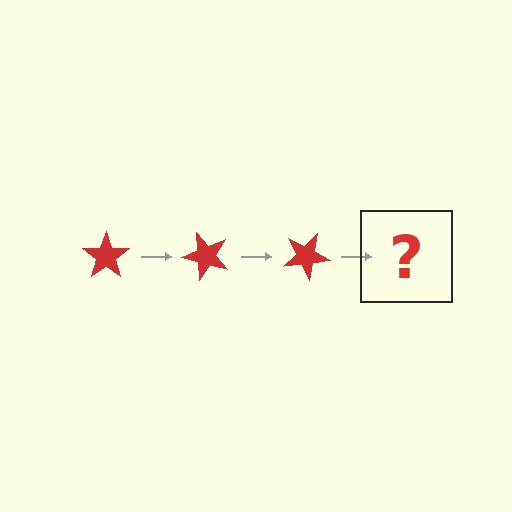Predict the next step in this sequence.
The next step is a red star rotated 150 degrees.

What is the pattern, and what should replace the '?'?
The pattern is that the star rotates 50 degrees each step. The '?' should be a red star rotated 150 degrees.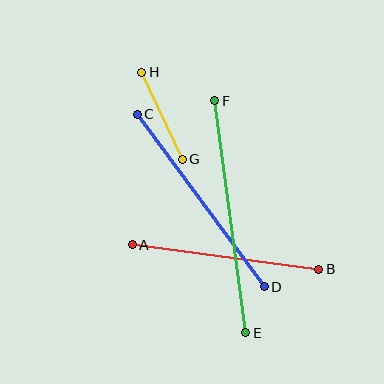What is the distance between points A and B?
The distance is approximately 188 pixels.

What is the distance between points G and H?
The distance is approximately 96 pixels.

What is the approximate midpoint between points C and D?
The midpoint is at approximately (201, 201) pixels.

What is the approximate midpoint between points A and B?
The midpoint is at approximately (226, 257) pixels.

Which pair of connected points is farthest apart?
Points E and F are farthest apart.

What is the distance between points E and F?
The distance is approximately 234 pixels.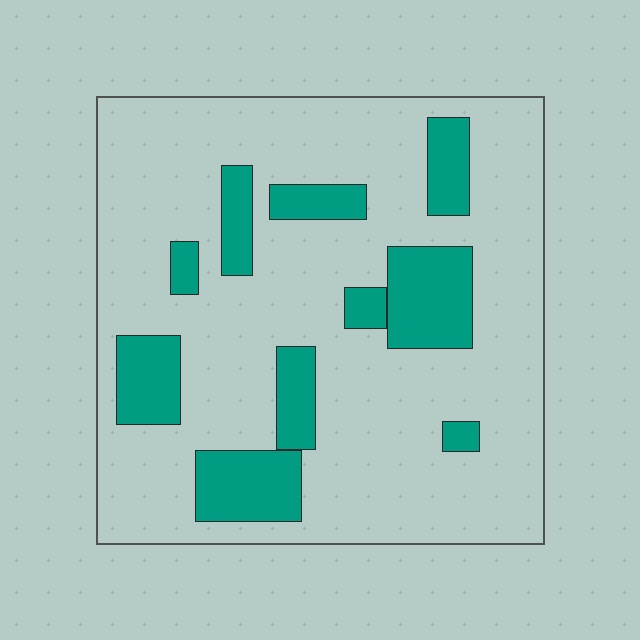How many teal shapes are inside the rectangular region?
10.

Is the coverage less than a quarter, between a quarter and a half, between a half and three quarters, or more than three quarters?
Less than a quarter.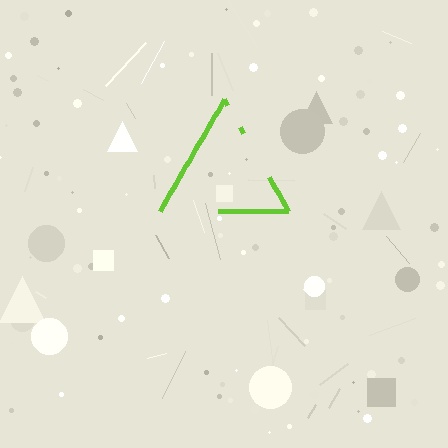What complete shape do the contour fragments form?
The contour fragments form a triangle.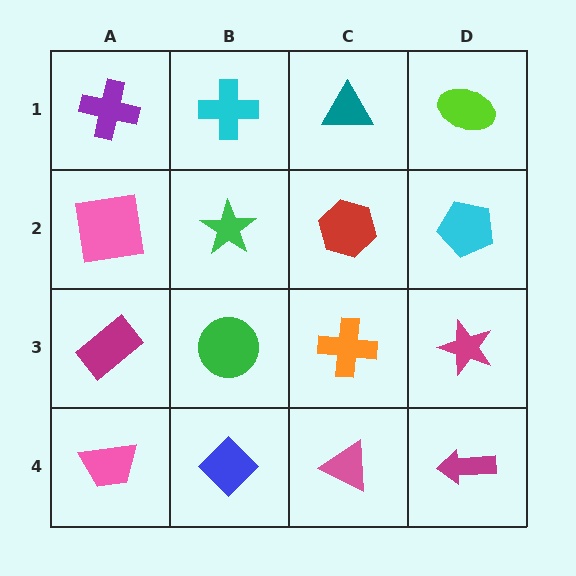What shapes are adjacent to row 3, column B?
A green star (row 2, column B), a blue diamond (row 4, column B), a magenta rectangle (row 3, column A), an orange cross (row 3, column C).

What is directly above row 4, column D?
A magenta star.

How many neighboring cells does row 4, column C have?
3.